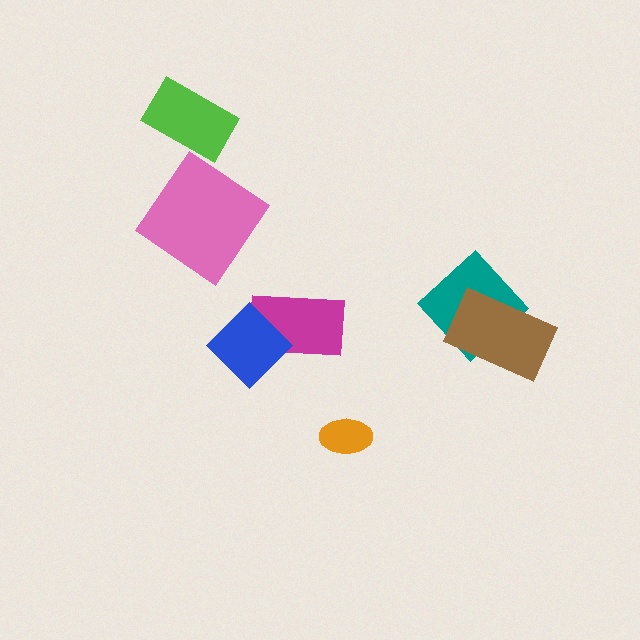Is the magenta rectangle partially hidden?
Yes, it is partially covered by another shape.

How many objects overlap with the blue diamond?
1 object overlaps with the blue diamond.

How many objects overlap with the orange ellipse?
0 objects overlap with the orange ellipse.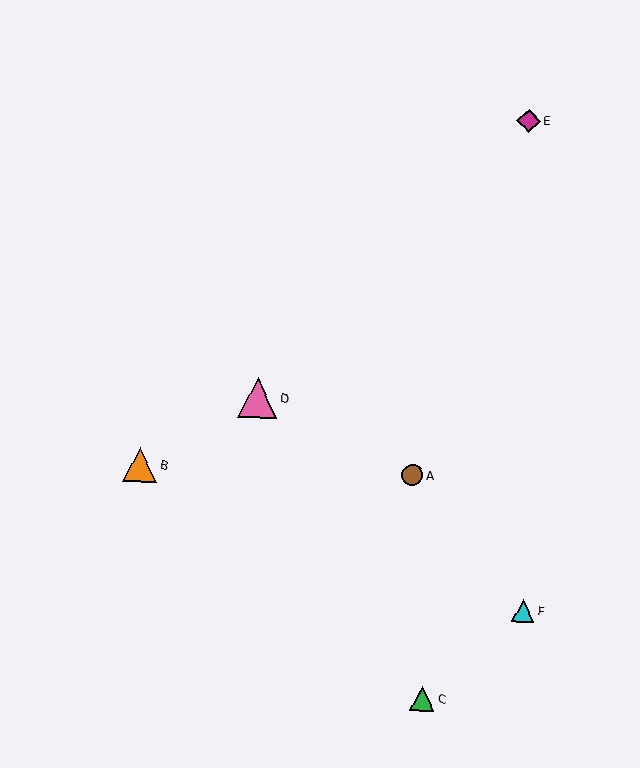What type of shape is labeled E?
Shape E is a magenta diamond.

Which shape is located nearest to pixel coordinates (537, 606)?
The cyan triangle (labeled F) at (523, 611) is nearest to that location.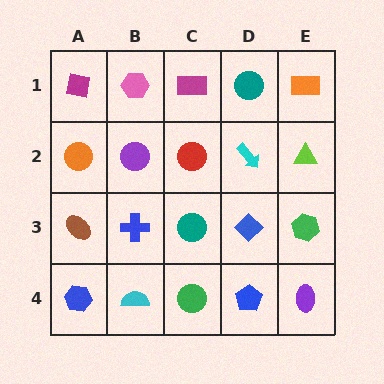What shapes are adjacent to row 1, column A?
An orange circle (row 2, column A), a pink hexagon (row 1, column B).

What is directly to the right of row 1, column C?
A teal circle.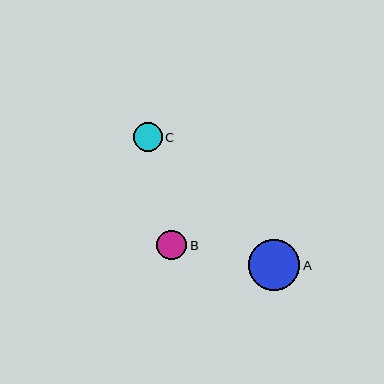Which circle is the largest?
Circle A is the largest with a size of approximately 51 pixels.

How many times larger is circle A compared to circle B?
Circle A is approximately 1.7 times the size of circle B.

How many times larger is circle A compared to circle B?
Circle A is approximately 1.7 times the size of circle B.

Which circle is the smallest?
Circle C is the smallest with a size of approximately 29 pixels.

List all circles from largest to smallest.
From largest to smallest: A, B, C.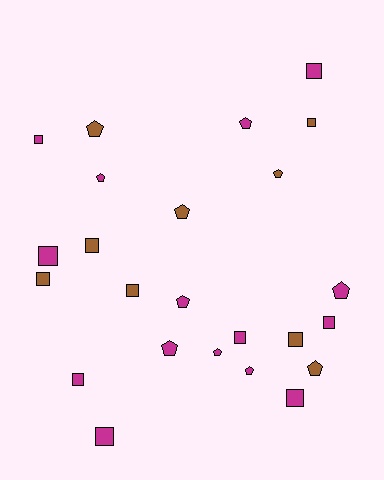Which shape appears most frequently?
Square, with 13 objects.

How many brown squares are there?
There are 5 brown squares.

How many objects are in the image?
There are 24 objects.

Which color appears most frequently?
Magenta, with 15 objects.